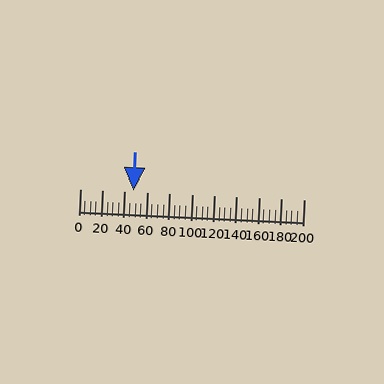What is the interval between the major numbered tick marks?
The major tick marks are spaced 20 units apart.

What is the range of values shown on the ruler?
The ruler shows values from 0 to 200.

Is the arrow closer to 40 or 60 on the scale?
The arrow is closer to 40.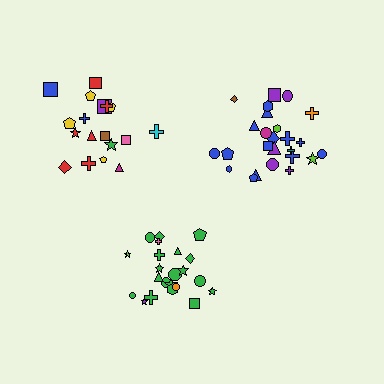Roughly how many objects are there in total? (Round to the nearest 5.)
Roughly 65 objects in total.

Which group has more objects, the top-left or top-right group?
The top-right group.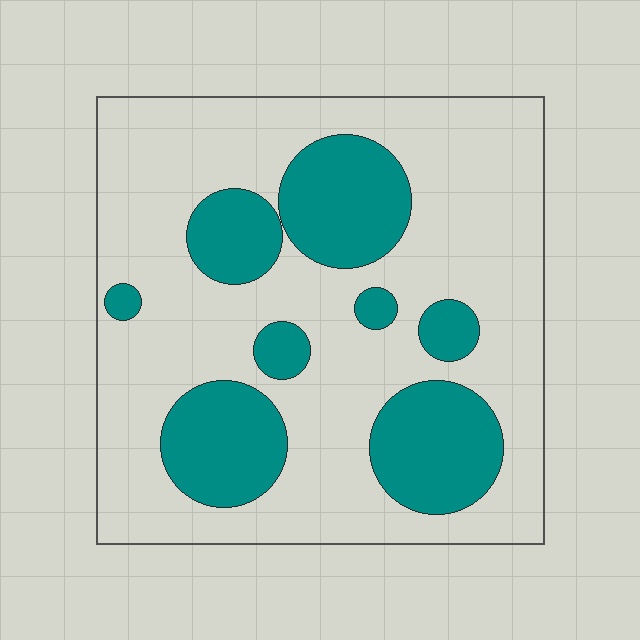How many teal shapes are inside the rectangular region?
8.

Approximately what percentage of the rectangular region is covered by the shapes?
Approximately 30%.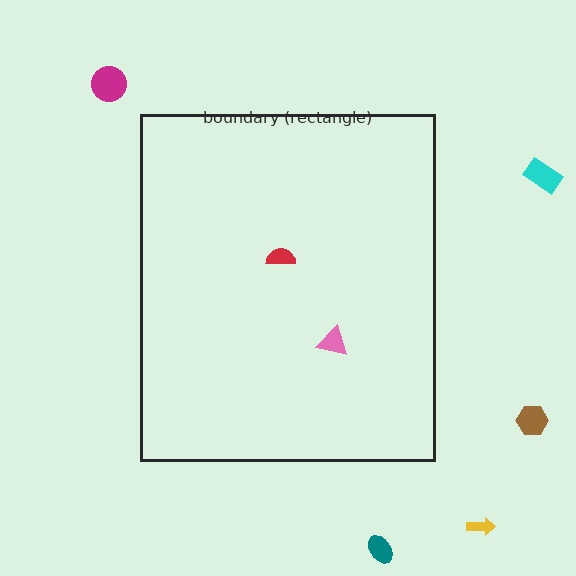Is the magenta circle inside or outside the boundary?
Outside.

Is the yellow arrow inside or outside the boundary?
Outside.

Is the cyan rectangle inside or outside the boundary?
Outside.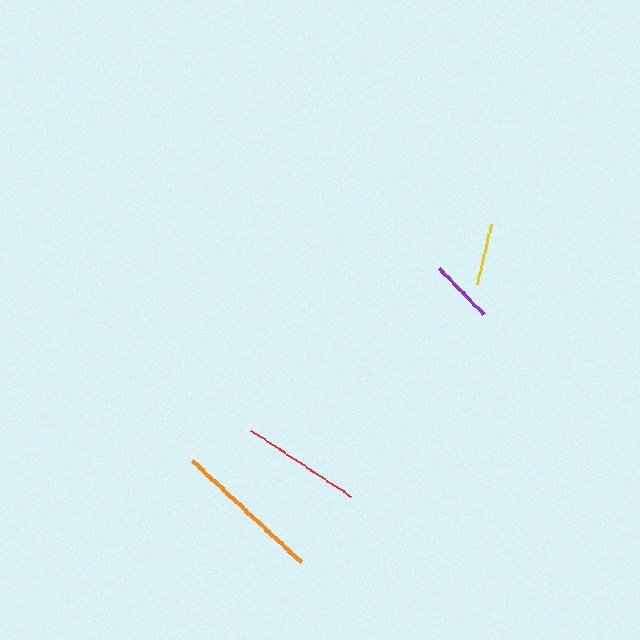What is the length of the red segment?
The red segment is approximately 120 pixels long.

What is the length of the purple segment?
The purple segment is approximately 65 pixels long.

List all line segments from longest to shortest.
From longest to shortest: orange, red, purple, yellow.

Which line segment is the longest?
The orange line is the longest at approximately 149 pixels.